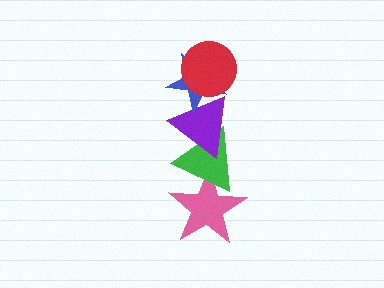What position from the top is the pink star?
The pink star is 5th from the top.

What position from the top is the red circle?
The red circle is 1st from the top.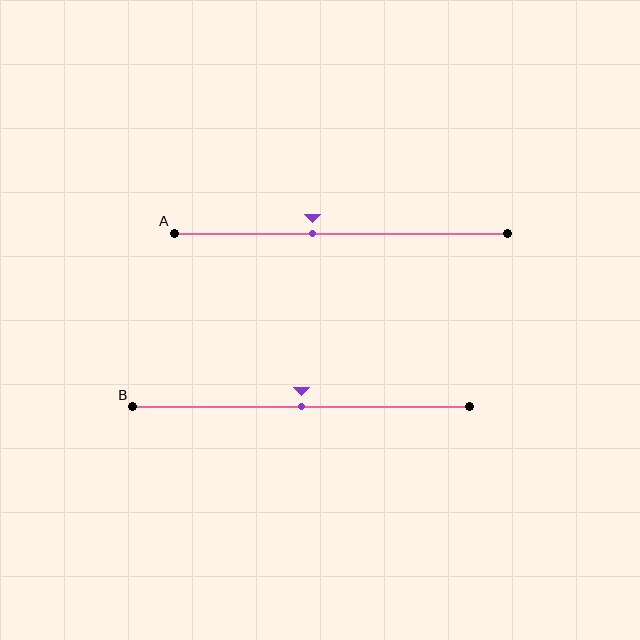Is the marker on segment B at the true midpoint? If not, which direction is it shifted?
Yes, the marker on segment B is at the true midpoint.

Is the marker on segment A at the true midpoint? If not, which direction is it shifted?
No, the marker on segment A is shifted to the left by about 8% of the segment length.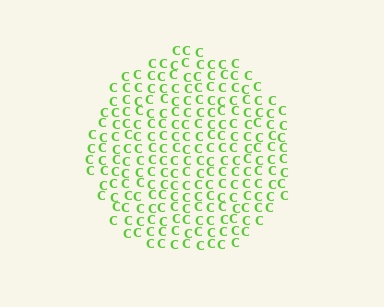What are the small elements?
The small elements are letter C's.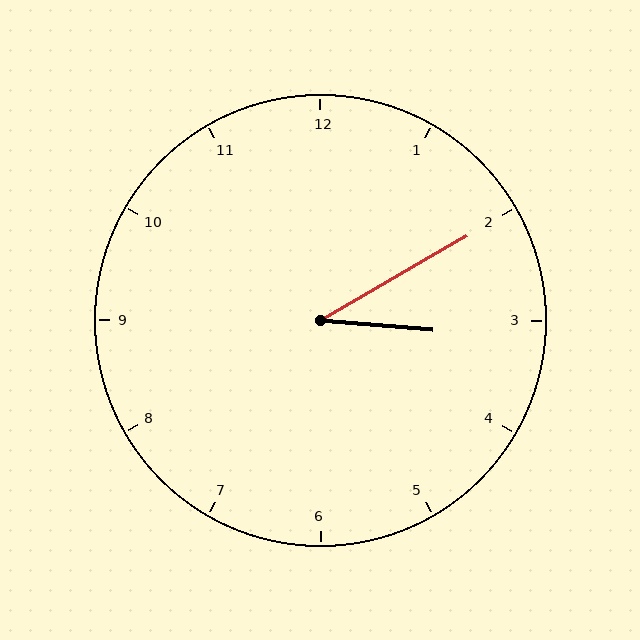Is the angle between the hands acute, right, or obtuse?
It is acute.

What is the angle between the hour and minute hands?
Approximately 35 degrees.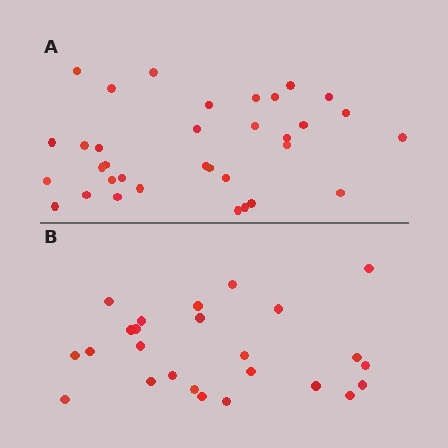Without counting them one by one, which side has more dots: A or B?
Region A (the top region) has more dots.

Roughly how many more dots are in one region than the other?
Region A has roughly 8 or so more dots than region B.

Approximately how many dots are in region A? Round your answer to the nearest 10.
About 30 dots. (The exact count is 34, which rounds to 30.)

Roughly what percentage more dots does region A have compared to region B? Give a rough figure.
About 35% more.